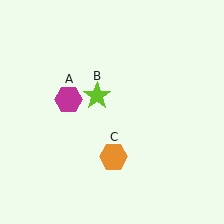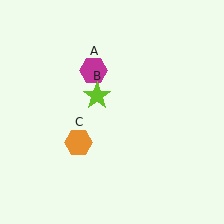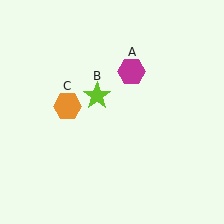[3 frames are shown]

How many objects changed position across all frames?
2 objects changed position: magenta hexagon (object A), orange hexagon (object C).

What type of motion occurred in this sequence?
The magenta hexagon (object A), orange hexagon (object C) rotated clockwise around the center of the scene.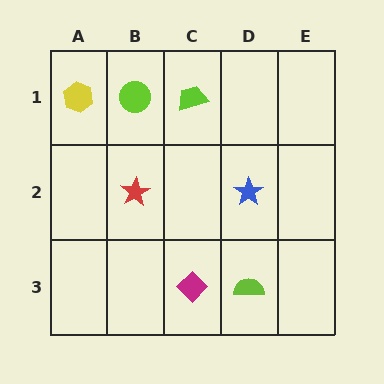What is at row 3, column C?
A magenta diamond.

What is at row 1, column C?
A lime trapezoid.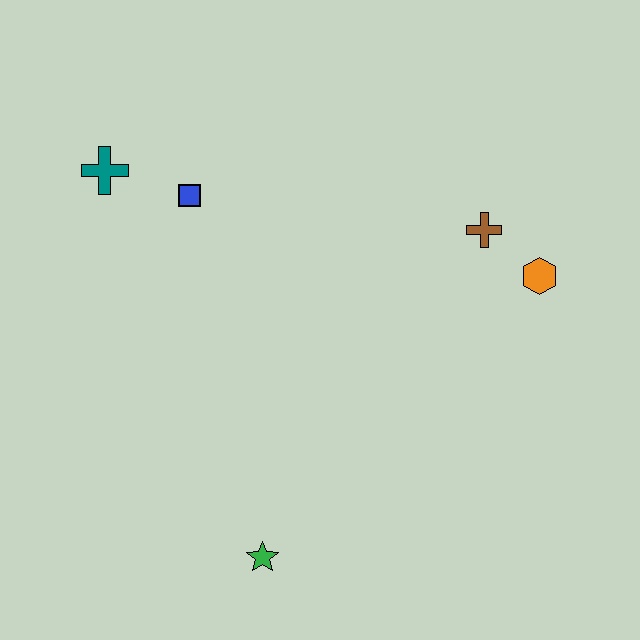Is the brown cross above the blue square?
No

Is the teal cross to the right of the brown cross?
No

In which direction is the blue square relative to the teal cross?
The blue square is to the right of the teal cross.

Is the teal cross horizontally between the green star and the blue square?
No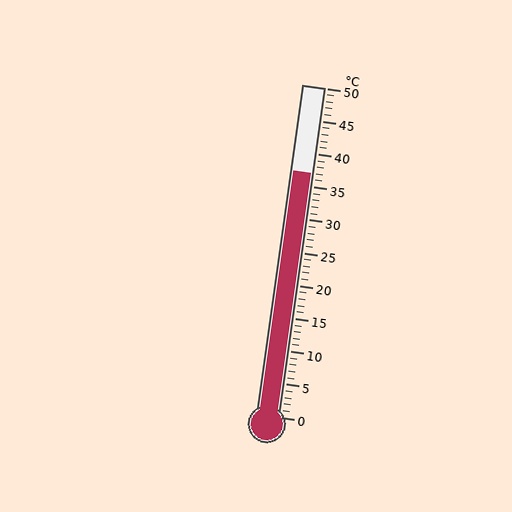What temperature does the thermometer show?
The thermometer shows approximately 37°C.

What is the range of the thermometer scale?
The thermometer scale ranges from 0°C to 50°C.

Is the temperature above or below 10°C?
The temperature is above 10°C.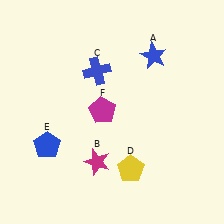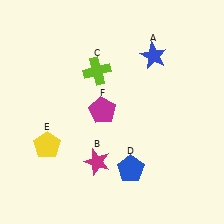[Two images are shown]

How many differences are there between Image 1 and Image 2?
There are 3 differences between the two images.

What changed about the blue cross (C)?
In Image 1, C is blue. In Image 2, it changed to lime.